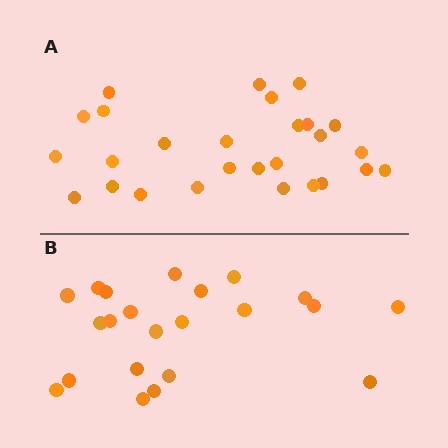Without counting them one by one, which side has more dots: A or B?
Region A (the top region) has more dots.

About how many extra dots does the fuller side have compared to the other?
Region A has about 5 more dots than region B.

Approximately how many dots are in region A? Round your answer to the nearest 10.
About 30 dots. (The exact count is 27, which rounds to 30.)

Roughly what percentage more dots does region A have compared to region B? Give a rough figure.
About 25% more.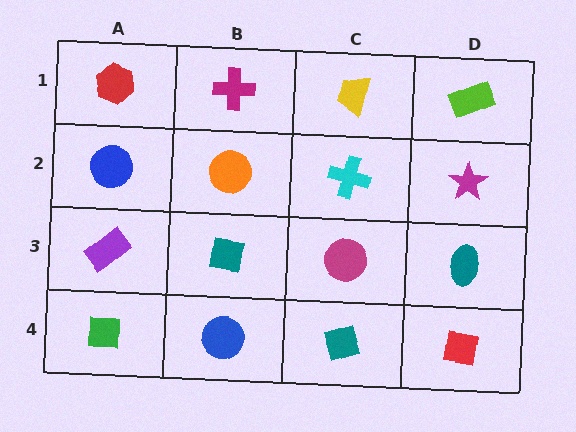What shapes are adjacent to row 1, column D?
A magenta star (row 2, column D), a yellow trapezoid (row 1, column C).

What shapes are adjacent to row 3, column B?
An orange circle (row 2, column B), a blue circle (row 4, column B), a purple rectangle (row 3, column A), a magenta circle (row 3, column C).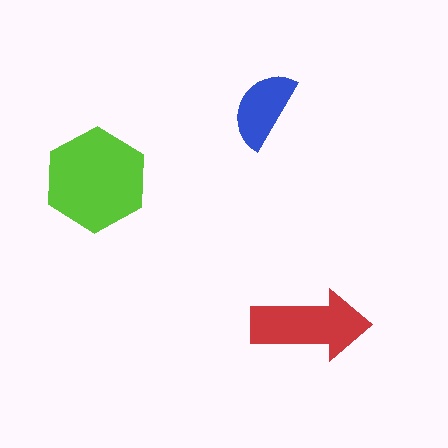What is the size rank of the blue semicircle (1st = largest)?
3rd.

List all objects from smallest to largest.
The blue semicircle, the red arrow, the lime hexagon.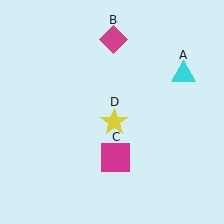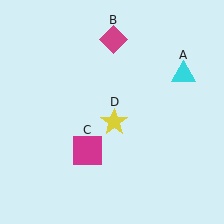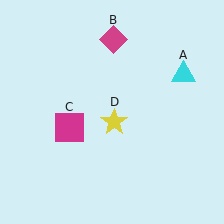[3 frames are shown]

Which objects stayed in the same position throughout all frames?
Cyan triangle (object A) and magenta diamond (object B) and yellow star (object D) remained stationary.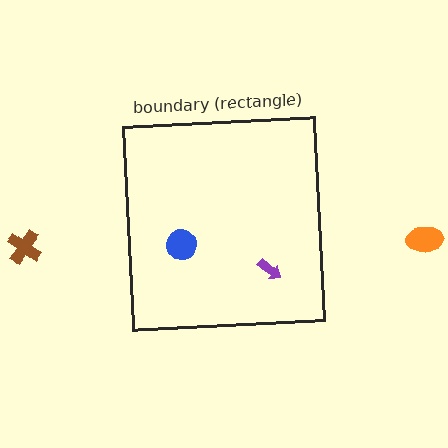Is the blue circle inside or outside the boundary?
Inside.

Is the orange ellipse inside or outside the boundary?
Outside.